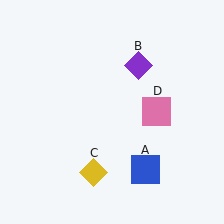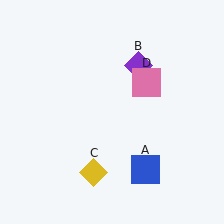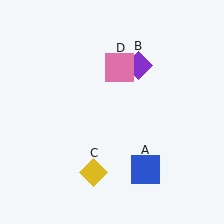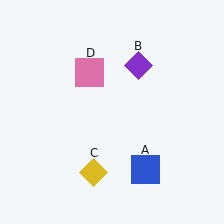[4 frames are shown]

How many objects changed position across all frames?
1 object changed position: pink square (object D).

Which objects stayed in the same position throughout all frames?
Blue square (object A) and purple diamond (object B) and yellow diamond (object C) remained stationary.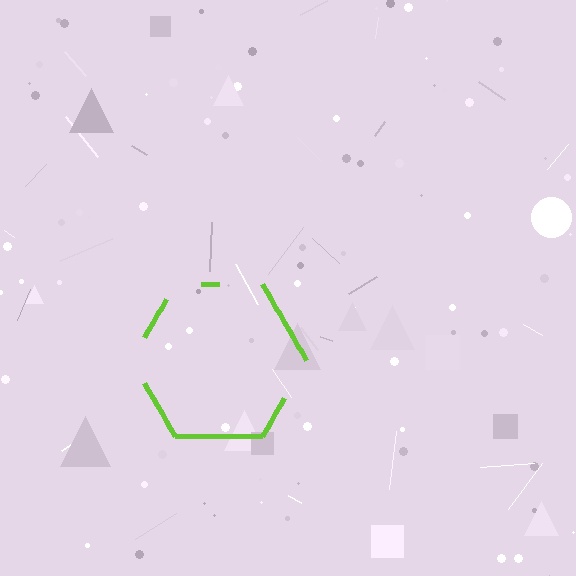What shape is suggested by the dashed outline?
The dashed outline suggests a hexagon.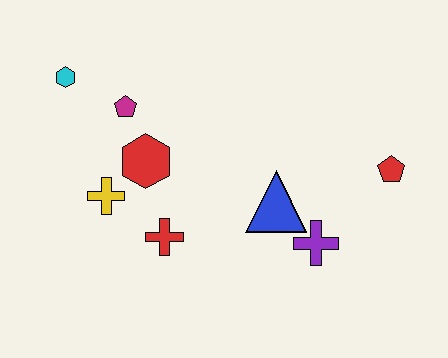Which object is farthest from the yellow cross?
The red pentagon is farthest from the yellow cross.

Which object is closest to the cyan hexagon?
The magenta pentagon is closest to the cyan hexagon.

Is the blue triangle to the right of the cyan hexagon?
Yes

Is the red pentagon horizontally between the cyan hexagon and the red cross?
No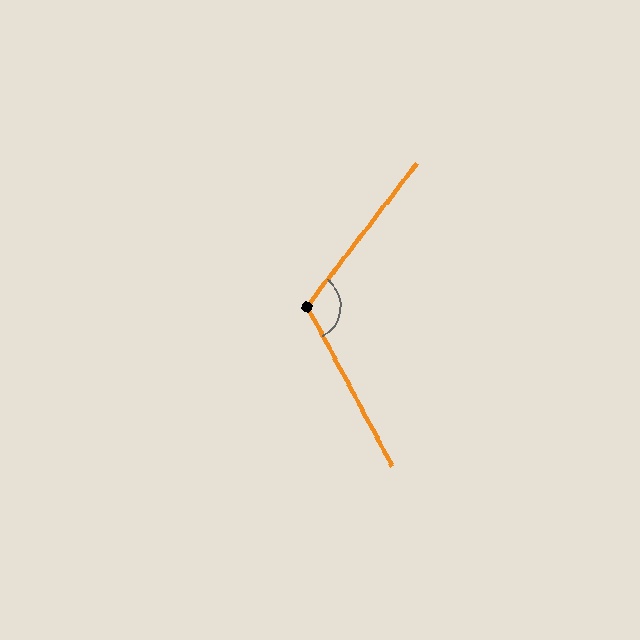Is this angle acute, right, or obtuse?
It is obtuse.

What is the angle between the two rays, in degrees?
Approximately 114 degrees.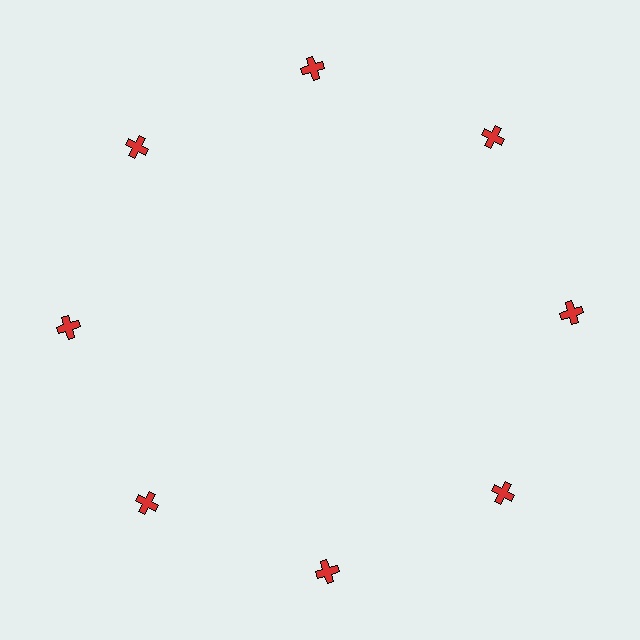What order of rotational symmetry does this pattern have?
This pattern has 8-fold rotational symmetry.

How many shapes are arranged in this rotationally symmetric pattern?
There are 8 shapes, arranged in 8 groups of 1.